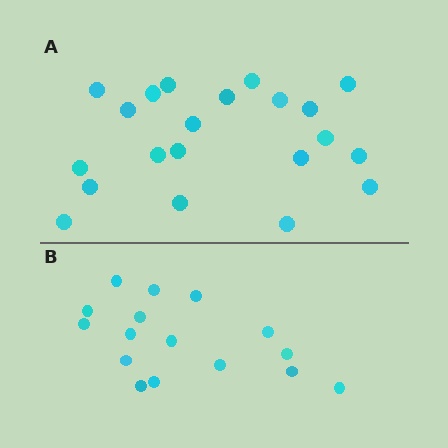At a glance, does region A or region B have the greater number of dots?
Region A (the top region) has more dots.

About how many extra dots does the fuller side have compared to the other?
Region A has about 5 more dots than region B.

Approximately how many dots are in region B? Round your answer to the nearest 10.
About 20 dots. (The exact count is 16, which rounds to 20.)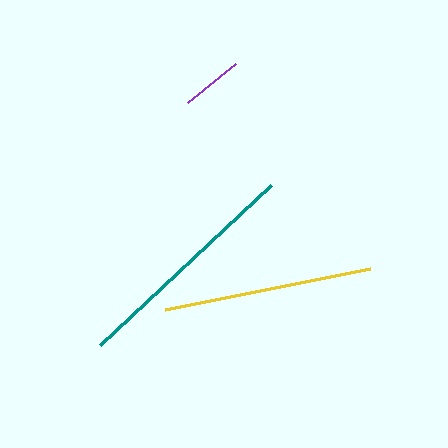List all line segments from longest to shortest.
From longest to shortest: teal, yellow, purple.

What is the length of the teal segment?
The teal segment is approximately 234 pixels long.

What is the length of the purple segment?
The purple segment is approximately 62 pixels long.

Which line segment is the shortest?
The purple line is the shortest at approximately 62 pixels.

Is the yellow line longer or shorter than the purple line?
The yellow line is longer than the purple line.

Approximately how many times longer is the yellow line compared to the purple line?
The yellow line is approximately 3.4 times the length of the purple line.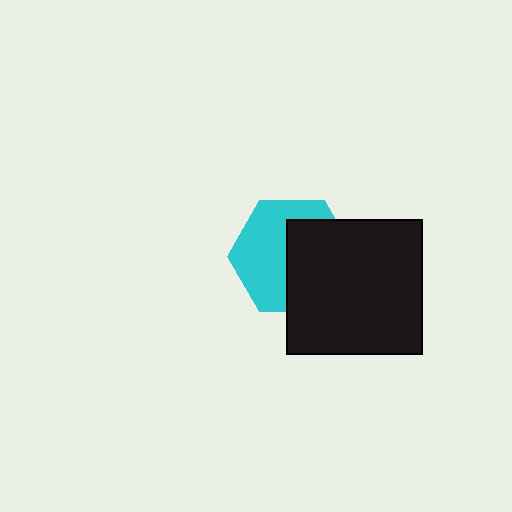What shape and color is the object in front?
The object in front is a black square.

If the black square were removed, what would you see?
You would see the complete cyan hexagon.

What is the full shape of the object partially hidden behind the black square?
The partially hidden object is a cyan hexagon.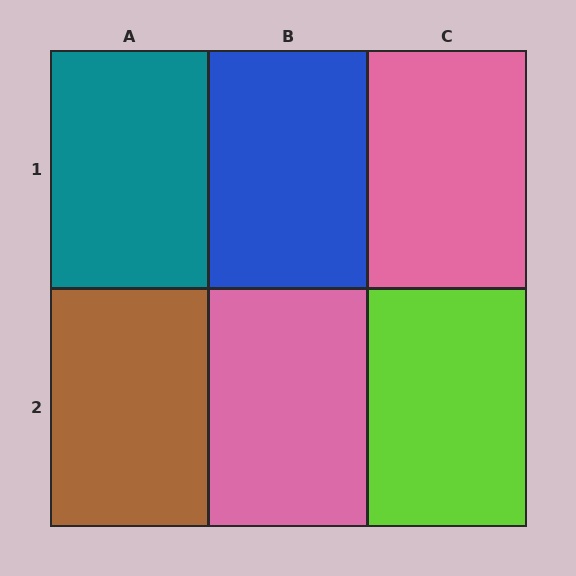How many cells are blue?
1 cell is blue.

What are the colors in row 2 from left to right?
Brown, pink, lime.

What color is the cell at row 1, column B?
Blue.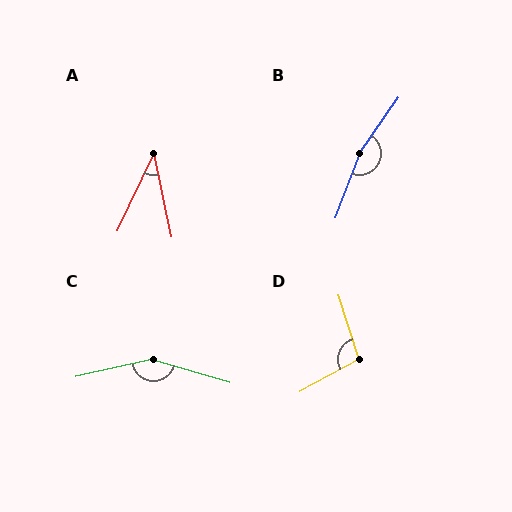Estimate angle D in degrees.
Approximately 101 degrees.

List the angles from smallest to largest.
A (37°), D (101°), C (151°), B (166°).